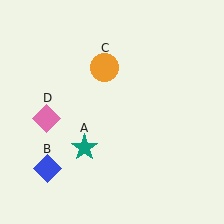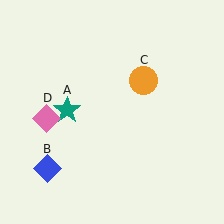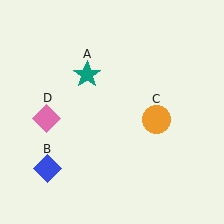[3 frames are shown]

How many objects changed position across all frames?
2 objects changed position: teal star (object A), orange circle (object C).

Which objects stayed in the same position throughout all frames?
Blue diamond (object B) and pink diamond (object D) remained stationary.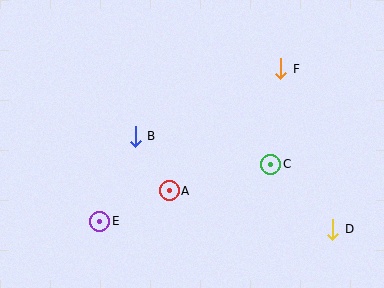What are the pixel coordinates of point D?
Point D is at (333, 229).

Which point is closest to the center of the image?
Point A at (169, 191) is closest to the center.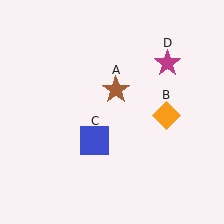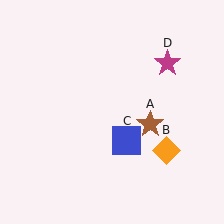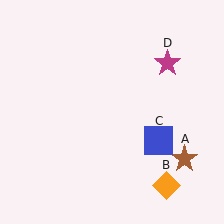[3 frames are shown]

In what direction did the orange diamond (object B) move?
The orange diamond (object B) moved down.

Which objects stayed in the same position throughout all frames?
Magenta star (object D) remained stationary.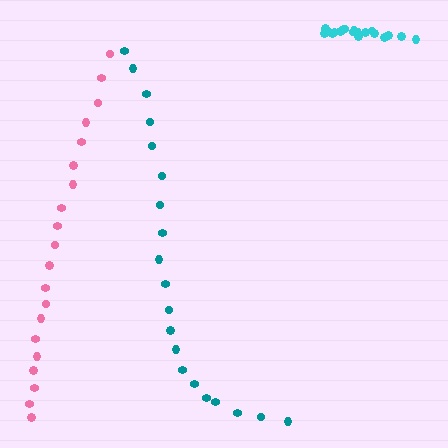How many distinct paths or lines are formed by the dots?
There are 3 distinct paths.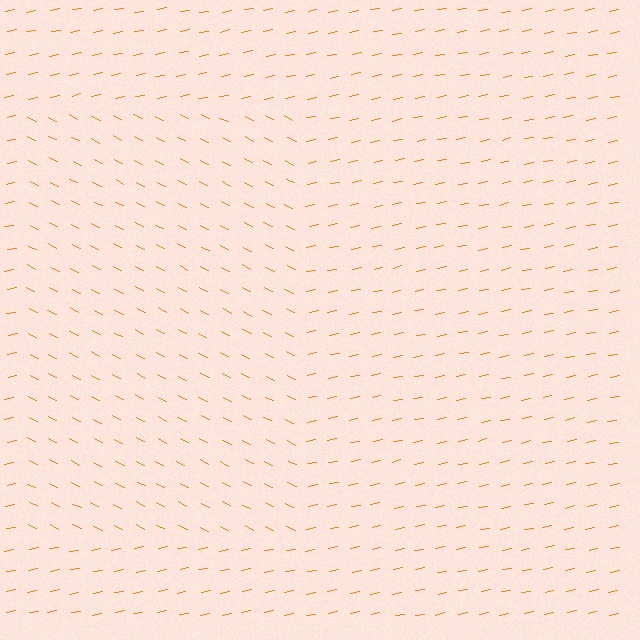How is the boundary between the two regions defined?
The boundary is defined purely by a change in line orientation (approximately 38 degrees difference). All lines are the same color and thickness.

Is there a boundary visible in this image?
Yes, there is a texture boundary formed by a change in line orientation.